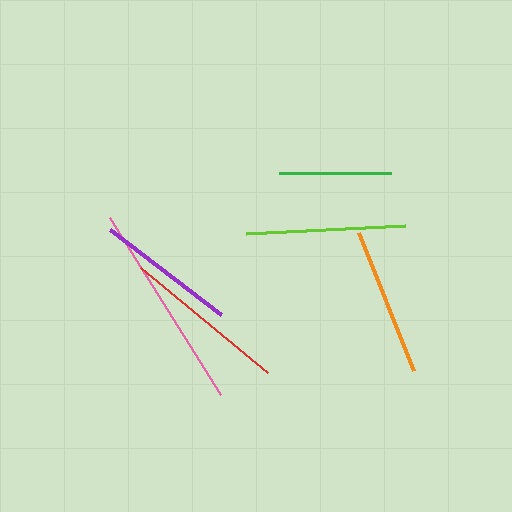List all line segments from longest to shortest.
From longest to shortest: pink, red, lime, orange, purple, green.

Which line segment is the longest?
The pink line is the longest at approximately 209 pixels.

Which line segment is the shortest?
The green line is the shortest at approximately 112 pixels.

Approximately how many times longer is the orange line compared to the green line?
The orange line is approximately 1.3 times the length of the green line.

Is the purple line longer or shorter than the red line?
The red line is longer than the purple line.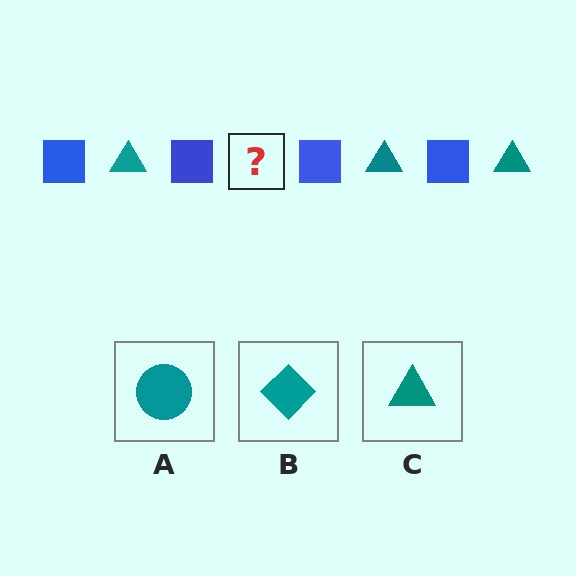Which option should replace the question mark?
Option C.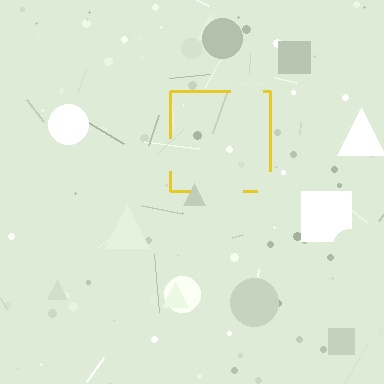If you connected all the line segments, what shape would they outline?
They would outline a square.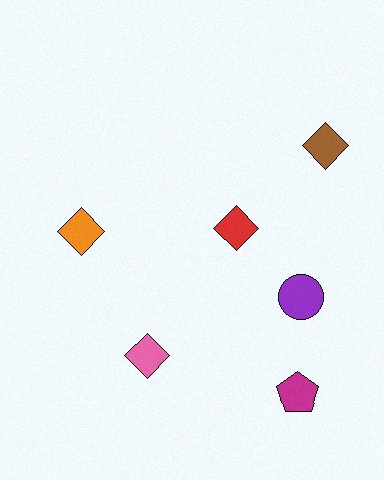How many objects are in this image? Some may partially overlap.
There are 6 objects.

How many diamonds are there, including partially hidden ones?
There are 4 diamonds.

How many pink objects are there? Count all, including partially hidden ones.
There is 1 pink object.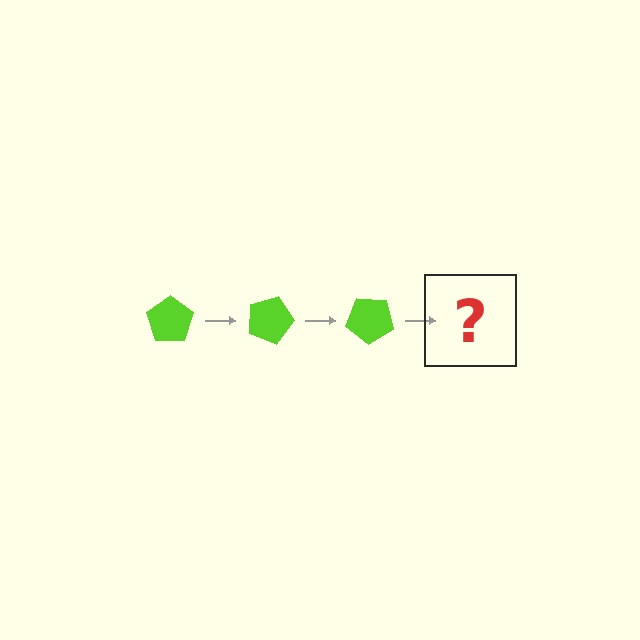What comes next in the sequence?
The next element should be a lime pentagon rotated 60 degrees.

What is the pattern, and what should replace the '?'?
The pattern is that the pentagon rotates 20 degrees each step. The '?' should be a lime pentagon rotated 60 degrees.